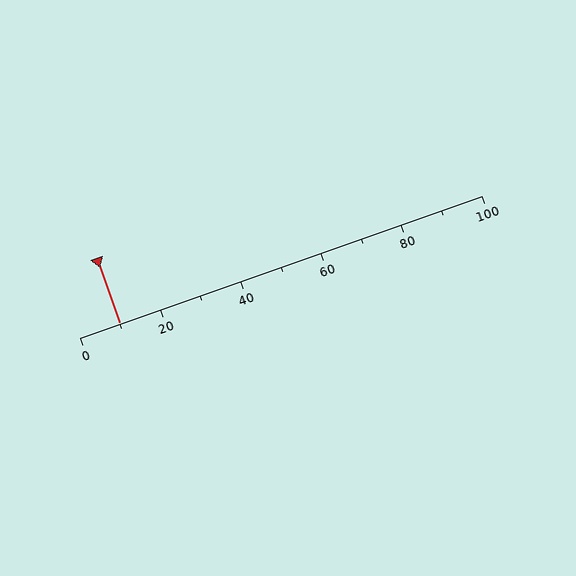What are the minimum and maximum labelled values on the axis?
The axis runs from 0 to 100.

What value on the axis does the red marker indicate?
The marker indicates approximately 10.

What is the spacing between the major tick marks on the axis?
The major ticks are spaced 20 apart.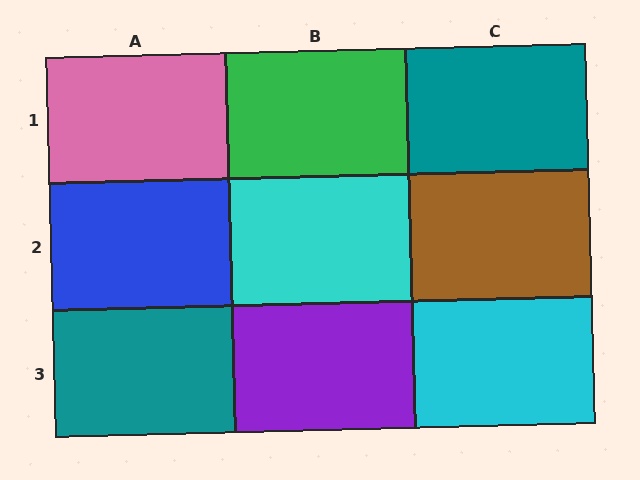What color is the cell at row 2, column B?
Cyan.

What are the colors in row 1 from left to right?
Pink, green, teal.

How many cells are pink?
1 cell is pink.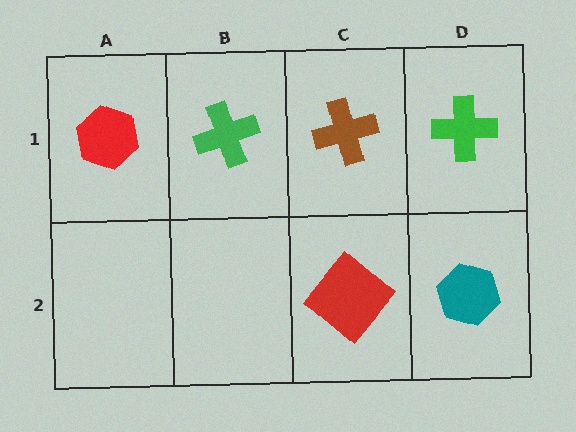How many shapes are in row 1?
4 shapes.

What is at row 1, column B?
A green cross.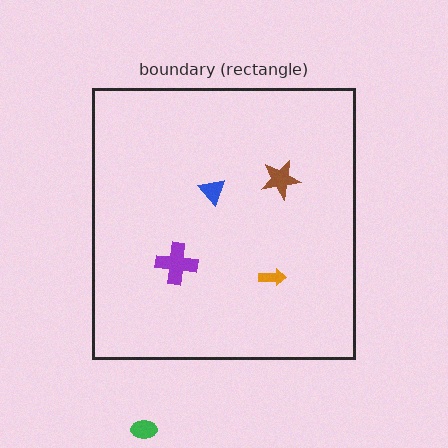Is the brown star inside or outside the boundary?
Inside.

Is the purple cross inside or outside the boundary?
Inside.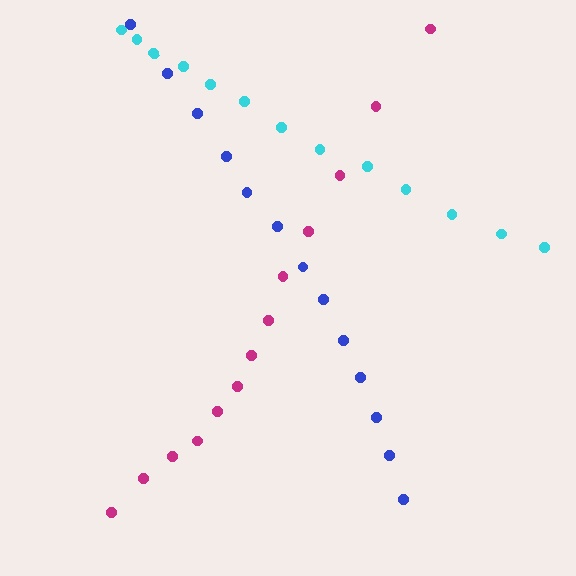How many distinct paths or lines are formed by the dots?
There are 3 distinct paths.